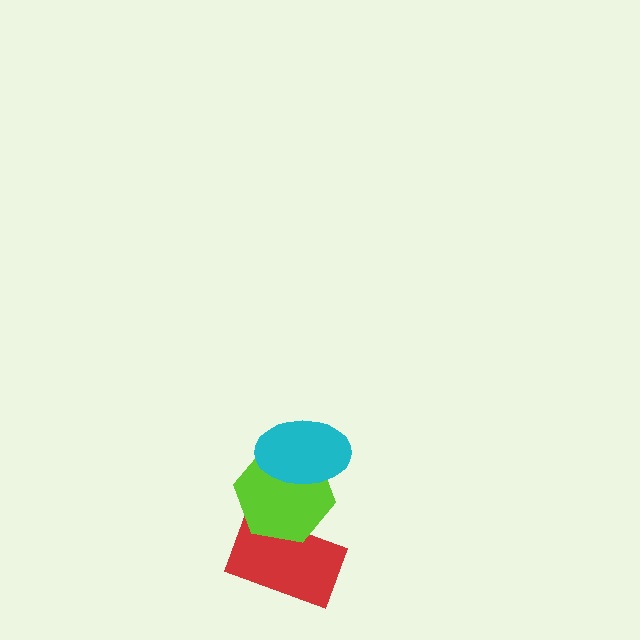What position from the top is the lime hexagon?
The lime hexagon is 2nd from the top.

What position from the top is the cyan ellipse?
The cyan ellipse is 1st from the top.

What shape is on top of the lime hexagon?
The cyan ellipse is on top of the lime hexagon.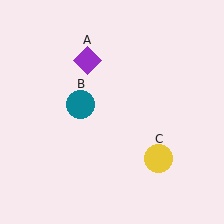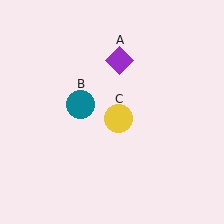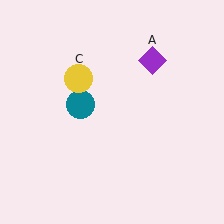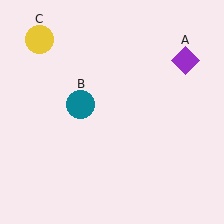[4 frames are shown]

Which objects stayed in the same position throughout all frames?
Teal circle (object B) remained stationary.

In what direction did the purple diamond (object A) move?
The purple diamond (object A) moved right.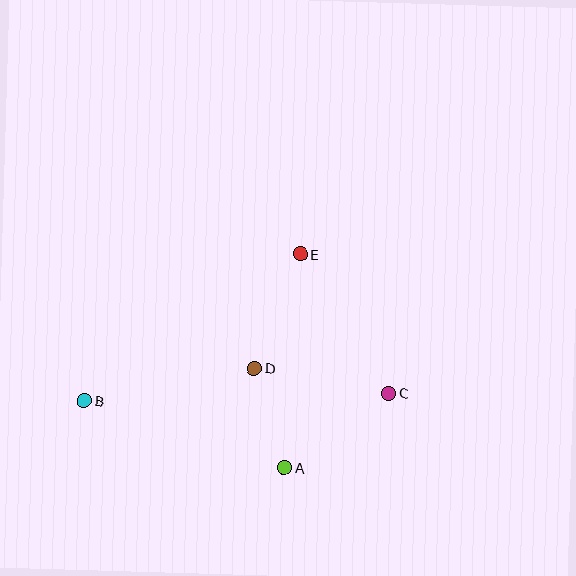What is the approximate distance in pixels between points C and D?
The distance between C and D is approximately 137 pixels.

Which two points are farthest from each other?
Points B and C are farthest from each other.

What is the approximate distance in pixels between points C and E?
The distance between C and E is approximately 165 pixels.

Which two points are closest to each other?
Points A and D are closest to each other.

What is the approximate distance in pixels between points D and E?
The distance between D and E is approximately 123 pixels.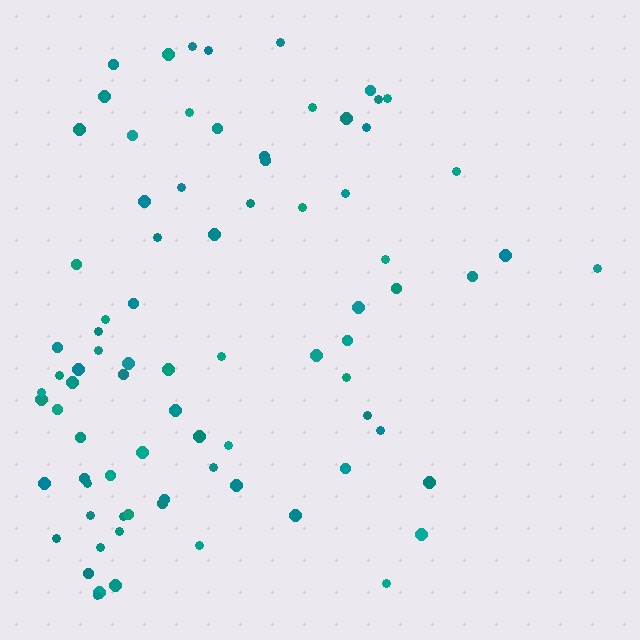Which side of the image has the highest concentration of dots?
The left.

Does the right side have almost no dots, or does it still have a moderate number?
Still a moderate number, just noticeably fewer than the left.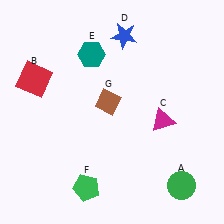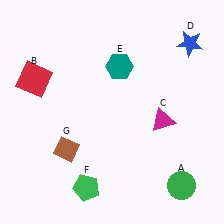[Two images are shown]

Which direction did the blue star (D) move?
The blue star (D) moved right.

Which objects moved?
The objects that moved are: the blue star (D), the teal hexagon (E), the brown diamond (G).